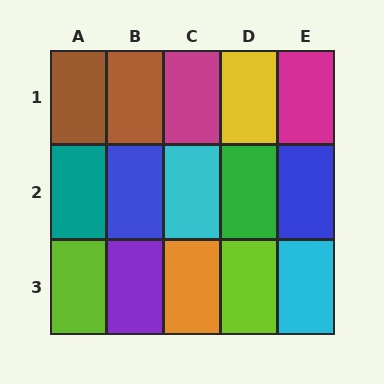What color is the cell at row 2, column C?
Cyan.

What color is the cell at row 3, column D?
Lime.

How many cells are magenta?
2 cells are magenta.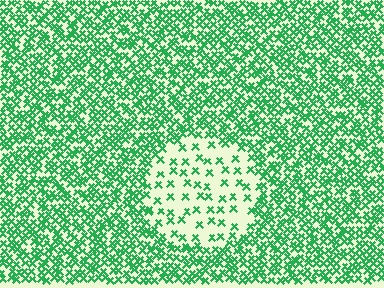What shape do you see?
I see a circle.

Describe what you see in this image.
The image contains small green elements arranged at two different densities. A circle-shaped region is visible where the elements are less densely packed than the surrounding area.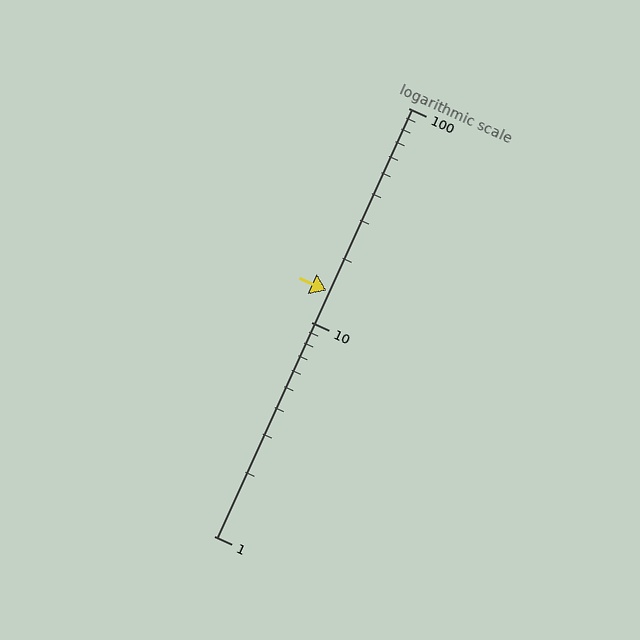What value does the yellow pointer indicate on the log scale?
The pointer indicates approximately 14.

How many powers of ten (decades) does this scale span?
The scale spans 2 decades, from 1 to 100.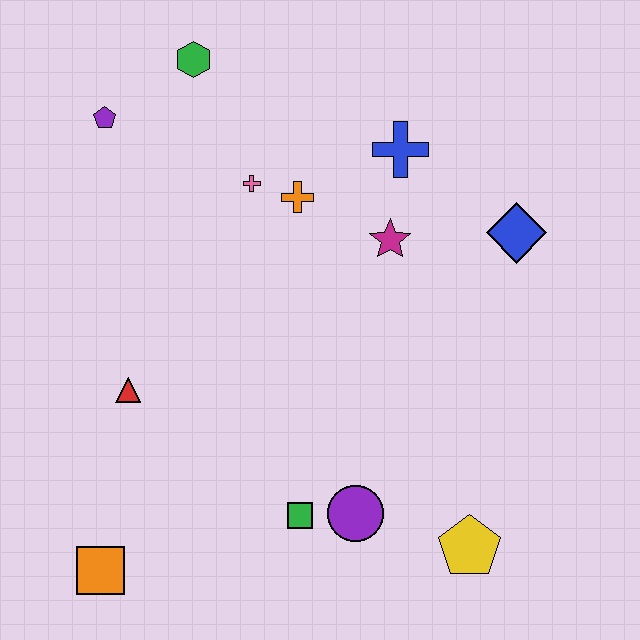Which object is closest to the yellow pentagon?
The purple circle is closest to the yellow pentagon.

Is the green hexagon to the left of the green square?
Yes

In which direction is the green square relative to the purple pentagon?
The green square is below the purple pentagon.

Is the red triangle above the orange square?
Yes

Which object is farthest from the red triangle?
The blue diamond is farthest from the red triangle.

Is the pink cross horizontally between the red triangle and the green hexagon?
No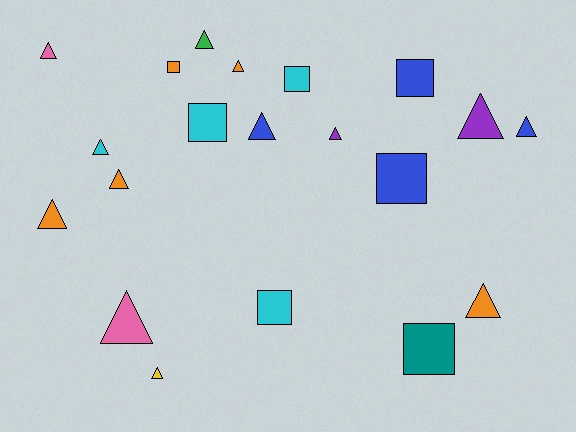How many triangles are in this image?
There are 13 triangles.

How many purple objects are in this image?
There are 2 purple objects.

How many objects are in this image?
There are 20 objects.